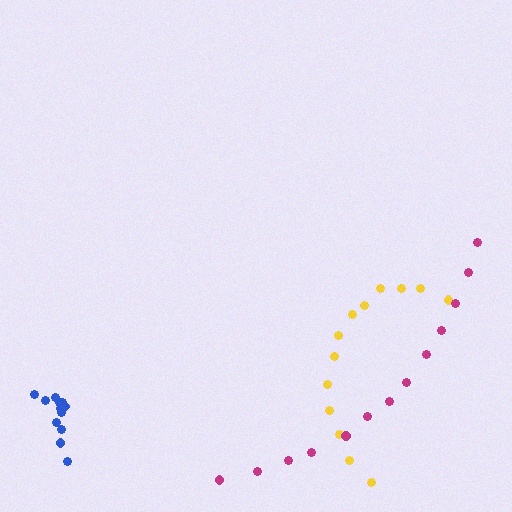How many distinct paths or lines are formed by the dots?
There are 3 distinct paths.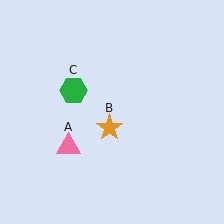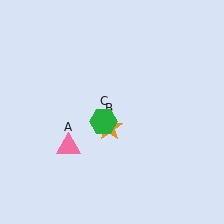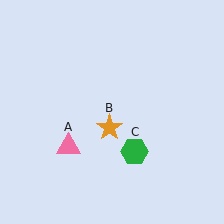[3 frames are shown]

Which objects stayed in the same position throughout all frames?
Pink triangle (object A) and orange star (object B) remained stationary.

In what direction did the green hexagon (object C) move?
The green hexagon (object C) moved down and to the right.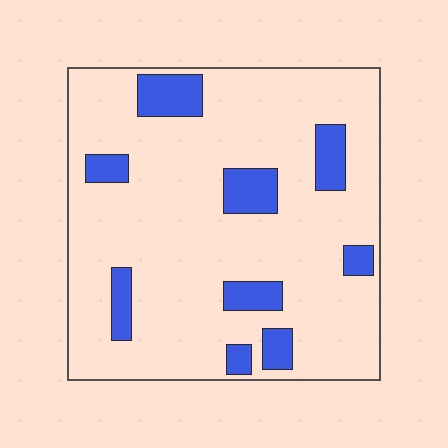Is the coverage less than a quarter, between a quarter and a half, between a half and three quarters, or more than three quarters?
Less than a quarter.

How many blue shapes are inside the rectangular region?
9.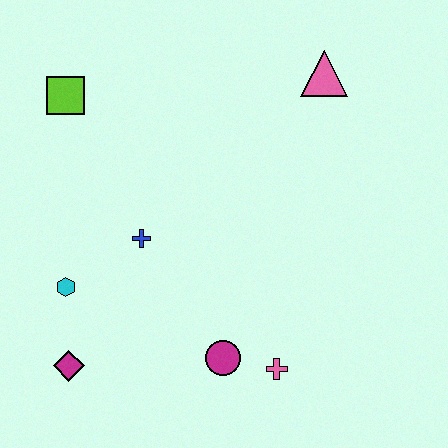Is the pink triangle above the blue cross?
Yes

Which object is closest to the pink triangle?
The blue cross is closest to the pink triangle.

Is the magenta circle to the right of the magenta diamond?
Yes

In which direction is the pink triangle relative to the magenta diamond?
The pink triangle is above the magenta diamond.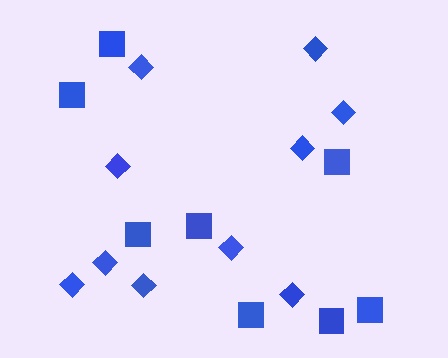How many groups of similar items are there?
There are 2 groups: one group of squares (8) and one group of diamonds (10).